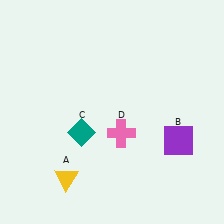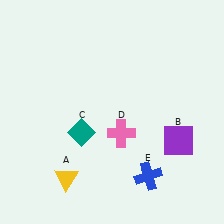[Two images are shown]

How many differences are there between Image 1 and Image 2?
There is 1 difference between the two images.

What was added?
A blue cross (E) was added in Image 2.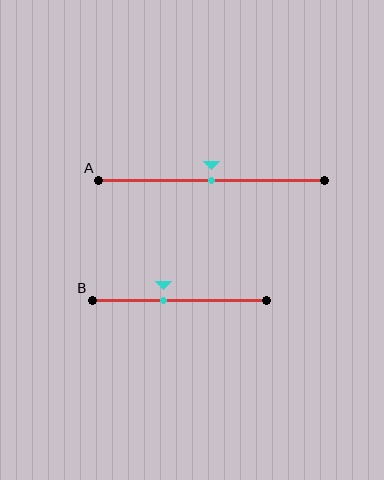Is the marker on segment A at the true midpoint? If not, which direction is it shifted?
Yes, the marker on segment A is at the true midpoint.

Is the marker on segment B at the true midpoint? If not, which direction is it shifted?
No, the marker on segment B is shifted to the left by about 9% of the segment length.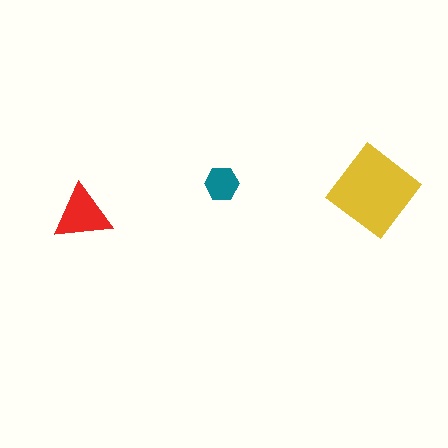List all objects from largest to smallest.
The yellow diamond, the red triangle, the teal hexagon.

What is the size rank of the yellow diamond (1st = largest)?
1st.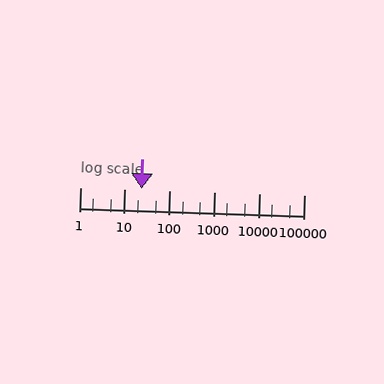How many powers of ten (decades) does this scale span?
The scale spans 5 decades, from 1 to 100000.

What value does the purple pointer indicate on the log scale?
The pointer indicates approximately 24.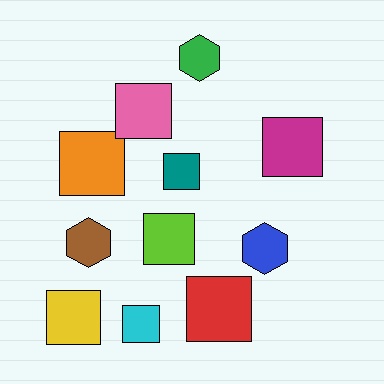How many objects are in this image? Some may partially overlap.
There are 11 objects.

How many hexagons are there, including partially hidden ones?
There are 3 hexagons.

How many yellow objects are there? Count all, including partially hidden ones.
There is 1 yellow object.